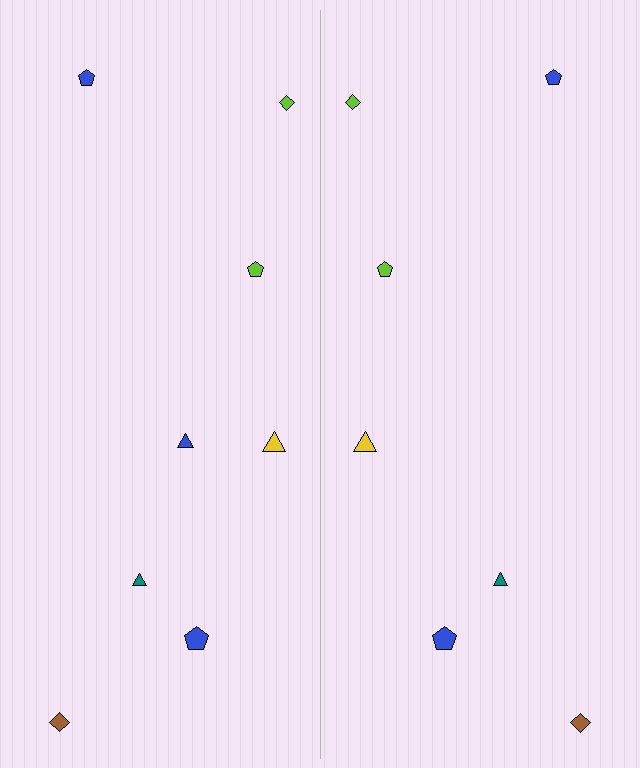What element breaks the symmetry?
A blue triangle is missing from the right side.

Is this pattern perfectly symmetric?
No, the pattern is not perfectly symmetric. A blue triangle is missing from the right side.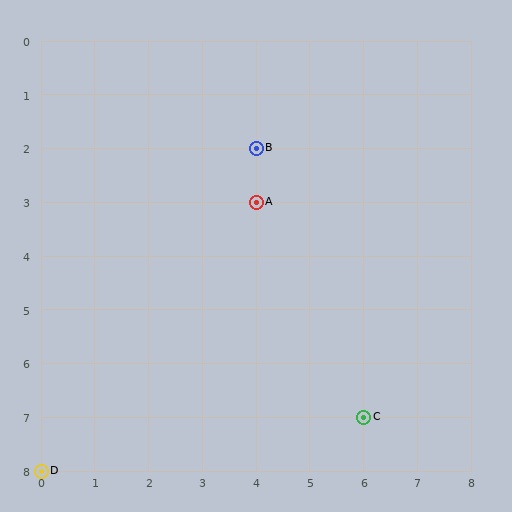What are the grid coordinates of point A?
Point A is at grid coordinates (4, 3).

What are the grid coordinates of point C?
Point C is at grid coordinates (6, 7).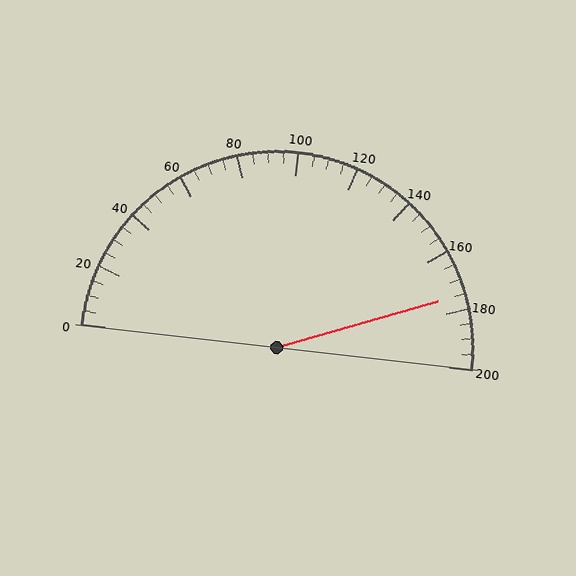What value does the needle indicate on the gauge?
The needle indicates approximately 175.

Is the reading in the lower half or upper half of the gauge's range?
The reading is in the upper half of the range (0 to 200).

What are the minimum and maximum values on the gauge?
The gauge ranges from 0 to 200.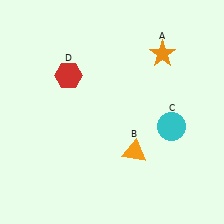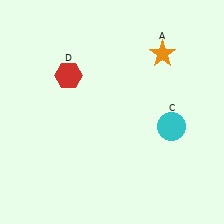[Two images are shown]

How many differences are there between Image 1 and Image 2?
There is 1 difference between the two images.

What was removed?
The orange triangle (B) was removed in Image 2.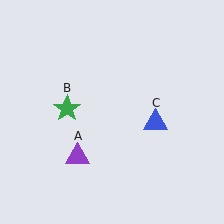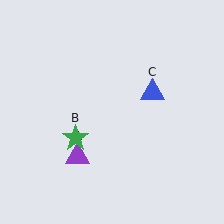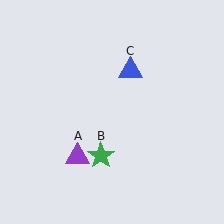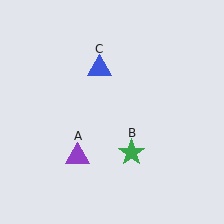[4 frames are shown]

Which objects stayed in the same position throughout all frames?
Purple triangle (object A) remained stationary.